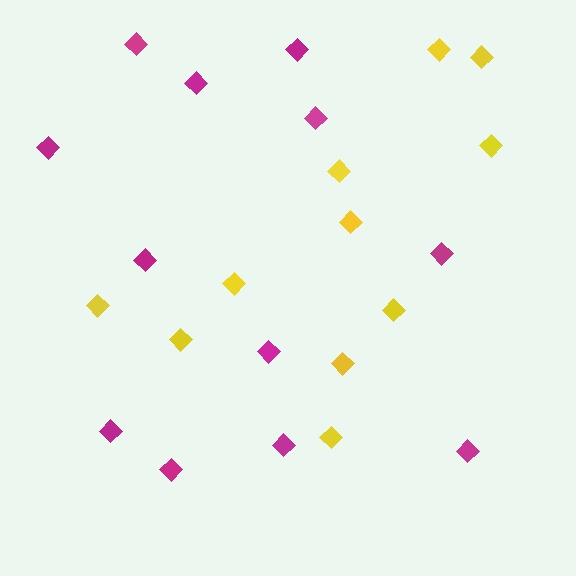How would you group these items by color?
There are 2 groups: one group of magenta diamonds (12) and one group of yellow diamonds (11).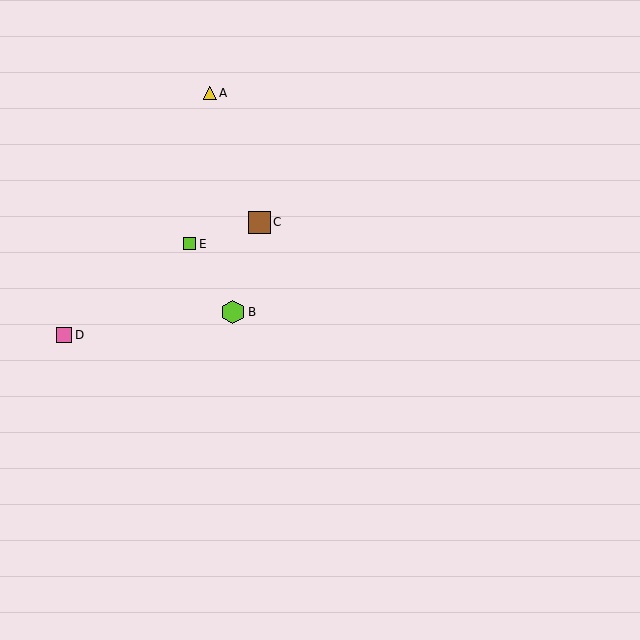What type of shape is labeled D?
Shape D is a pink square.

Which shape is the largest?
The lime hexagon (labeled B) is the largest.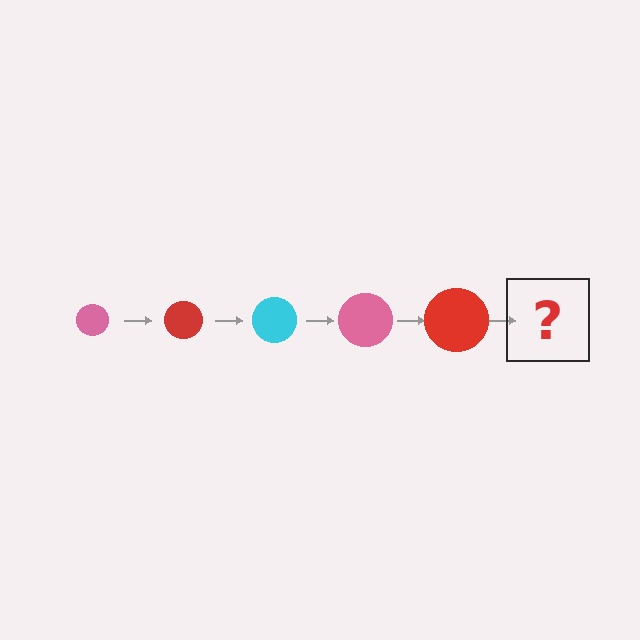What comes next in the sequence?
The next element should be a cyan circle, larger than the previous one.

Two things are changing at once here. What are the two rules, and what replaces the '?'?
The two rules are that the circle grows larger each step and the color cycles through pink, red, and cyan. The '?' should be a cyan circle, larger than the previous one.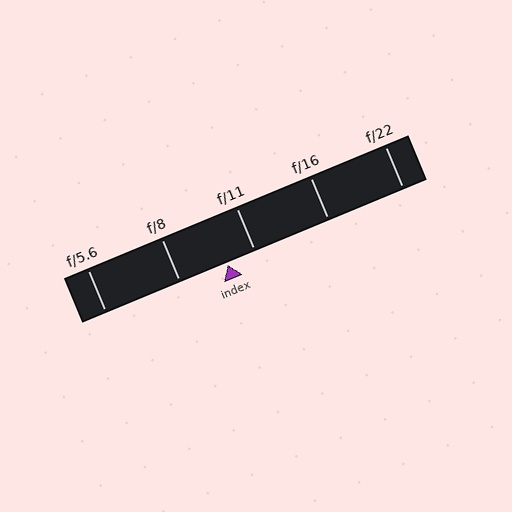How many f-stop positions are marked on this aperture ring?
There are 5 f-stop positions marked.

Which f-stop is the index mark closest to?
The index mark is closest to f/11.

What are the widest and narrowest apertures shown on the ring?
The widest aperture shown is f/5.6 and the narrowest is f/22.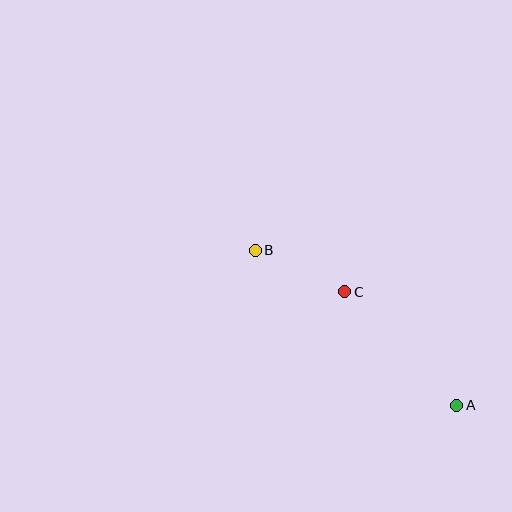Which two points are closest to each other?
Points B and C are closest to each other.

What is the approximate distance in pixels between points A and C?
The distance between A and C is approximately 160 pixels.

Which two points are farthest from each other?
Points A and B are farthest from each other.